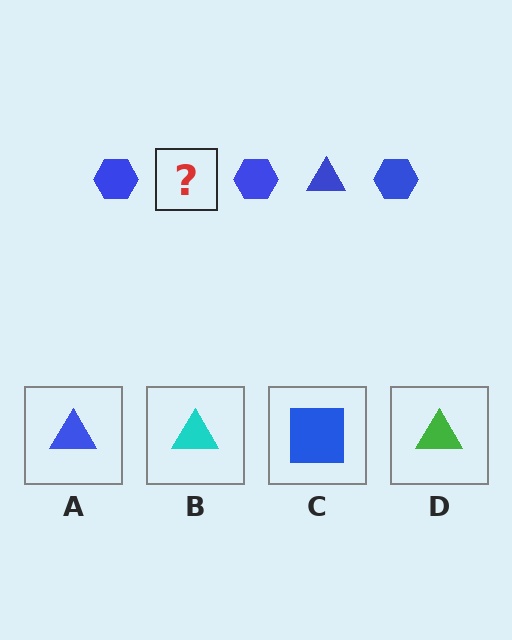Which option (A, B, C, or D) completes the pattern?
A.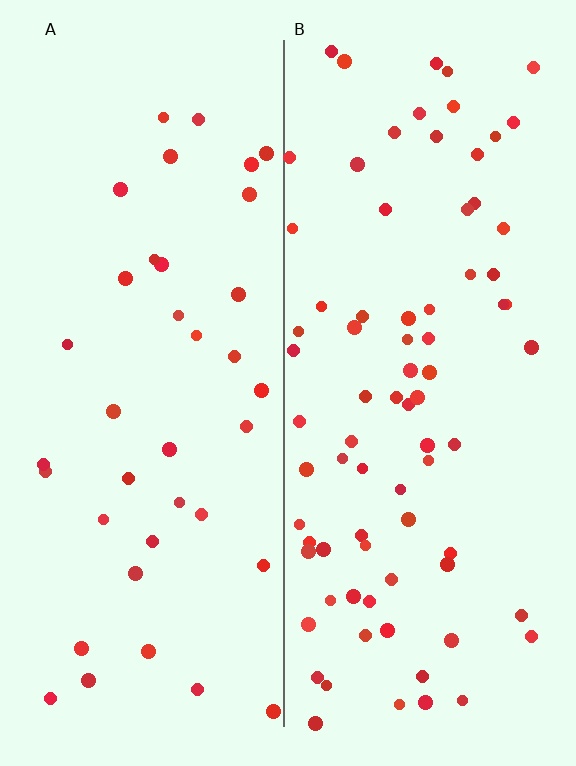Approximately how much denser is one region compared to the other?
Approximately 2.1× — region B over region A.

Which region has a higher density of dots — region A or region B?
B (the right).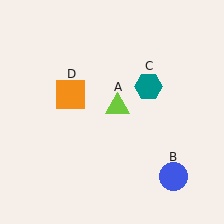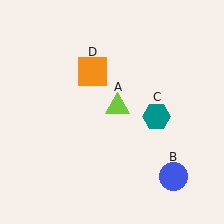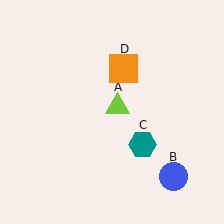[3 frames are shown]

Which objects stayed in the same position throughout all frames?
Lime triangle (object A) and blue circle (object B) remained stationary.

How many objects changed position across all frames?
2 objects changed position: teal hexagon (object C), orange square (object D).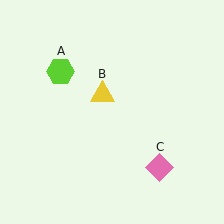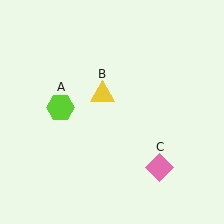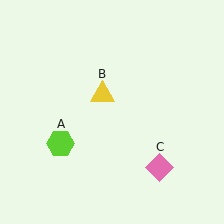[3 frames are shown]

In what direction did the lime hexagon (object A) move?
The lime hexagon (object A) moved down.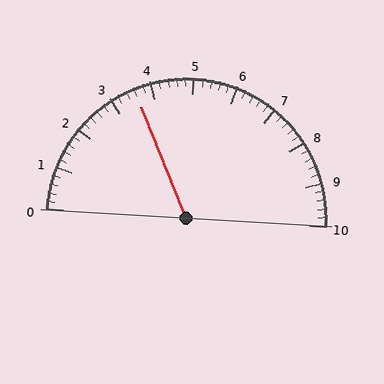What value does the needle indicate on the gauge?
The needle indicates approximately 3.6.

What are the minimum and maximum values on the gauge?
The gauge ranges from 0 to 10.